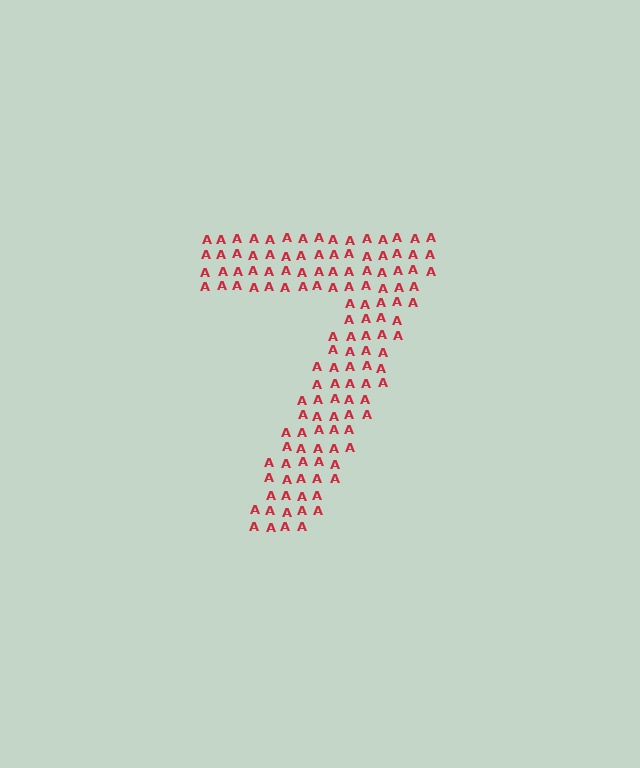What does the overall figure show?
The overall figure shows the digit 7.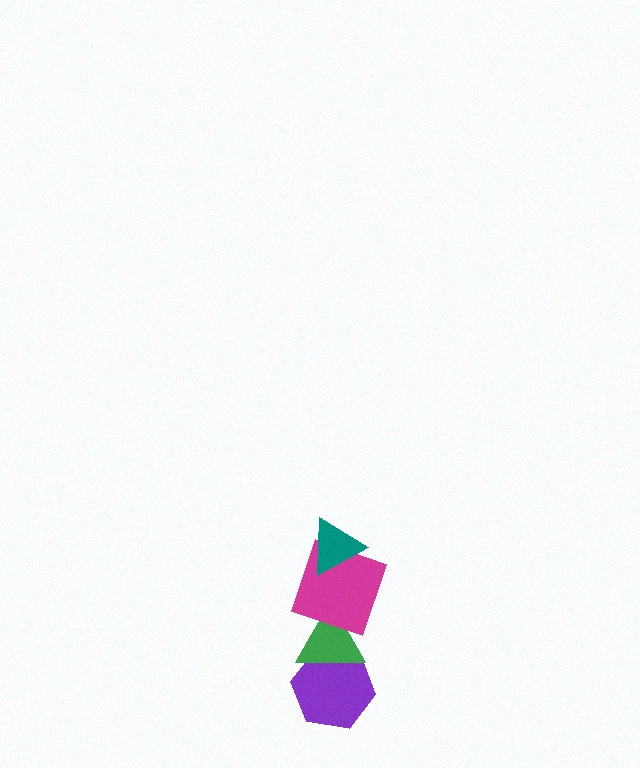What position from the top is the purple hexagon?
The purple hexagon is 4th from the top.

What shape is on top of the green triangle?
The magenta square is on top of the green triangle.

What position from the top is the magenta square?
The magenta square is 2nd from the top.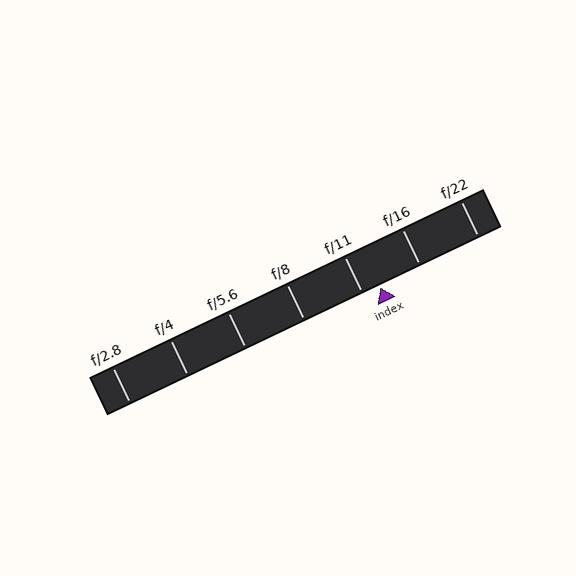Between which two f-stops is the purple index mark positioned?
The index mark is between f/11 and f/16.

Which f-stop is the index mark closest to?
The index mark is closest to f/11.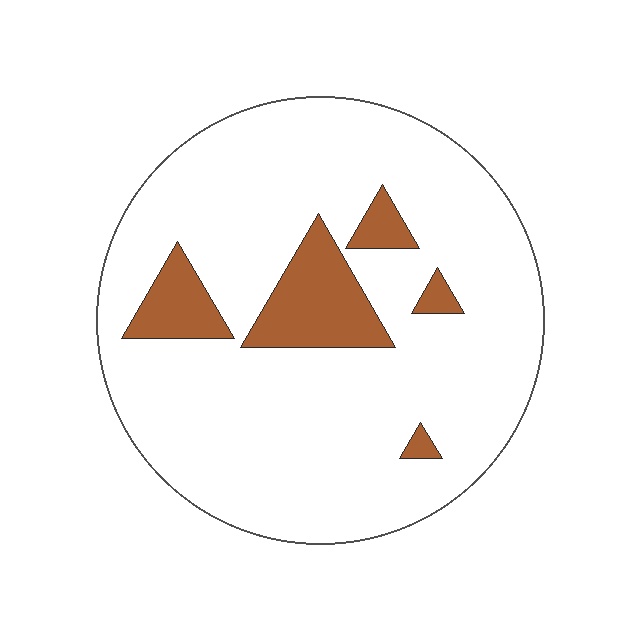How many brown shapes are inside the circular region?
5.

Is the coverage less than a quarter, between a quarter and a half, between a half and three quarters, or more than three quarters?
Less than a quarter.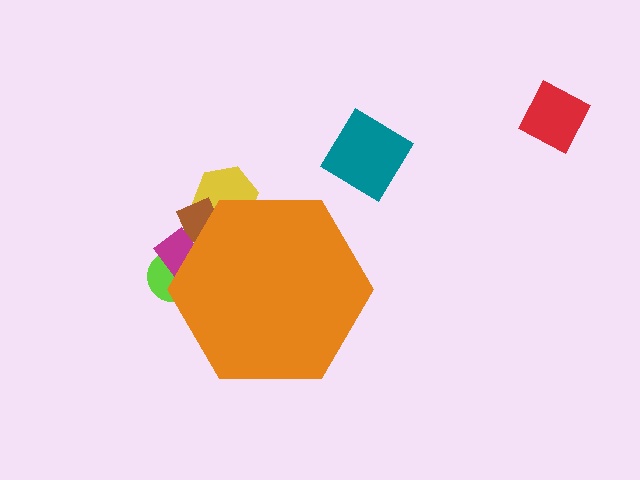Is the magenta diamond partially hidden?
Yes, the magenta diamond is partially hidden behind the orange hexagon.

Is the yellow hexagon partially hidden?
Yes, the yellow hexagon is partially hidden behind the orange hexagon.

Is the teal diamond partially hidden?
No, the teal diamond is fully visible.